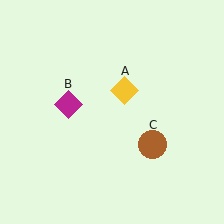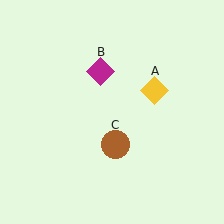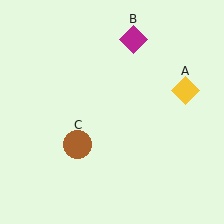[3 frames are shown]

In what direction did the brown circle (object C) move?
The brown circle (object C) moved left.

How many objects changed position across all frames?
3 objects changed position: yellow diamond (object A), magenta diamond (object B), brown circle (object C).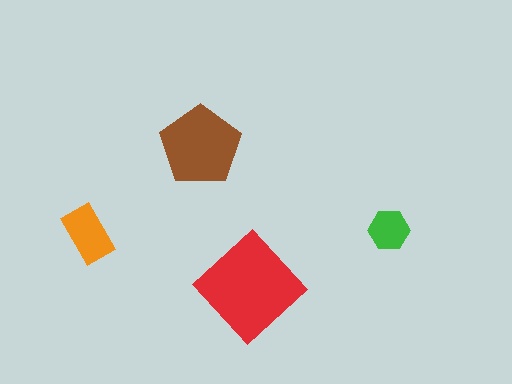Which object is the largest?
The red diamond.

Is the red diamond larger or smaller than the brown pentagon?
Larger.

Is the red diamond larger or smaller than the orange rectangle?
Larger.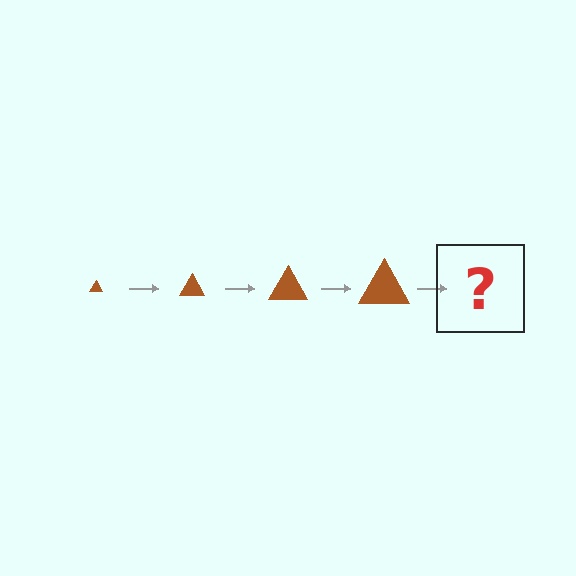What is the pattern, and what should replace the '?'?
The pattern is that the triangle gets progressively larger each step. The '?' should be a brown triangle, larger than the previous one.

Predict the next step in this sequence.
The next step is a brown triangle, larger than the previous one.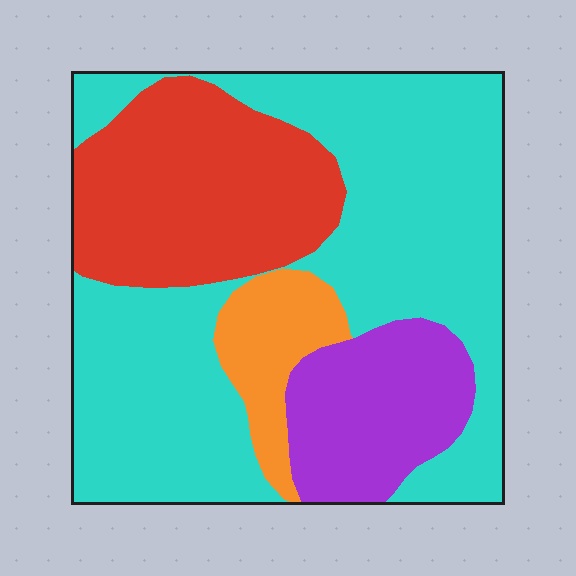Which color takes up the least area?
Orange, at roughly 10%.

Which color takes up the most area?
Cyan, at roughly 55%.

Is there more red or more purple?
Red.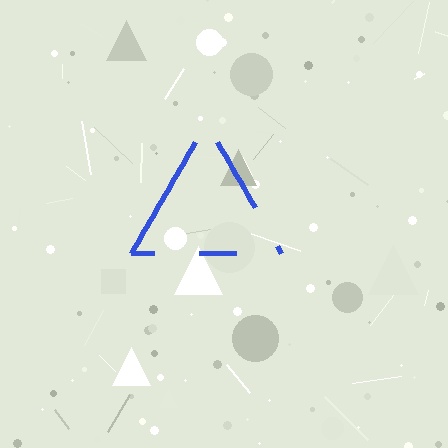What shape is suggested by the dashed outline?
The dashed outline suggests a triangle.